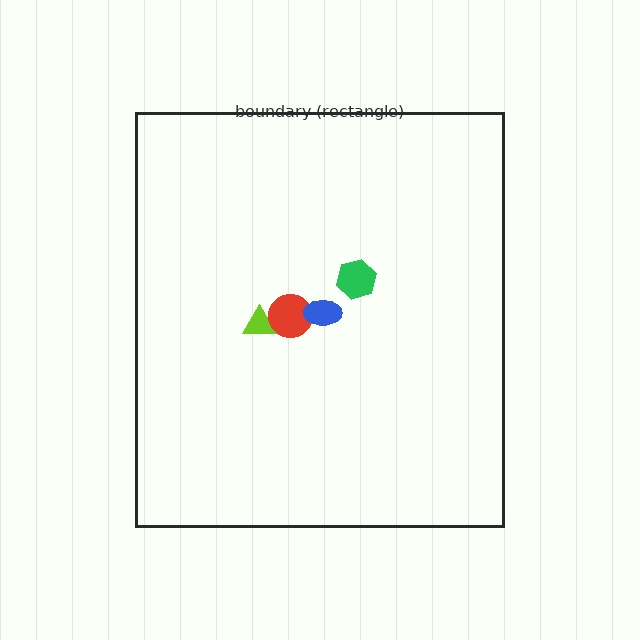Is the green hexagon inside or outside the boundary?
Inside.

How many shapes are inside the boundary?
4 inside, 0 outside.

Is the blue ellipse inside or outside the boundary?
Inside.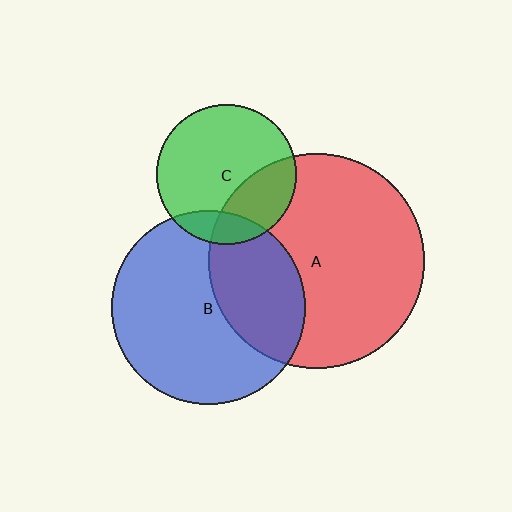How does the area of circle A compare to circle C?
Approximately 2.4 times.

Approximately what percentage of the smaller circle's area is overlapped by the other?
Approximately 35%.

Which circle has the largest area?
Circle A (red).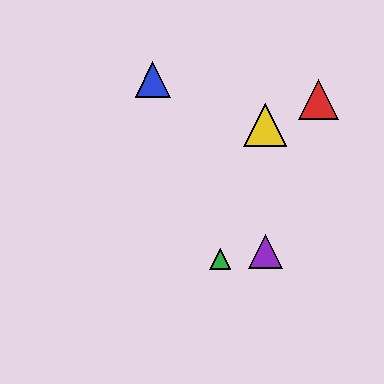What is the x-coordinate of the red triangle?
The red triangle is at x≈318.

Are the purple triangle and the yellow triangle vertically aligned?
Yes, both are at x≈265.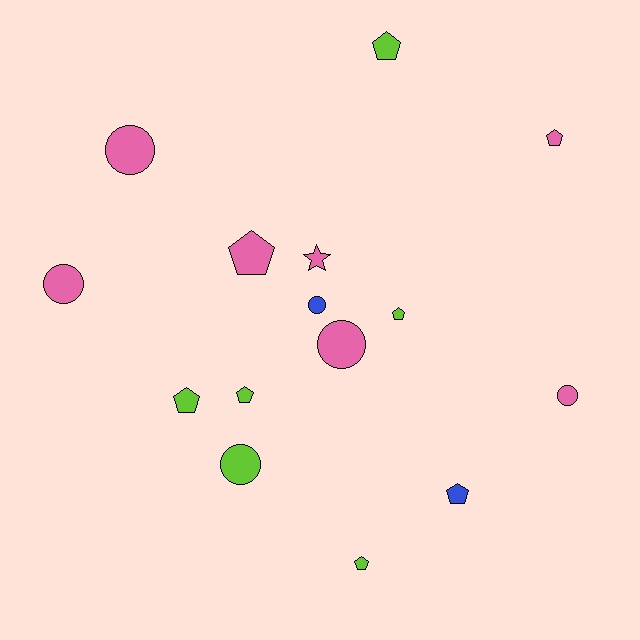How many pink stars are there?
There is 1 pink star.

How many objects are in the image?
There are 15 objects.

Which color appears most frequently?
Pink, with 7 objects.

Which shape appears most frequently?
Pentagon, with 8 objects.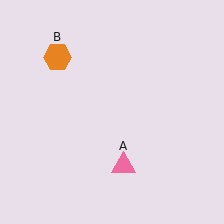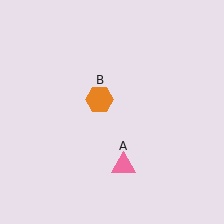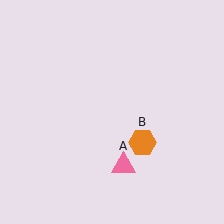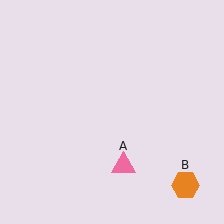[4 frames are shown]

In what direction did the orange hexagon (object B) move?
The orange hexagon (object B) moved down and to the right.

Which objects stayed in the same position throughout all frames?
Pink triangle (object A) remained stationary.